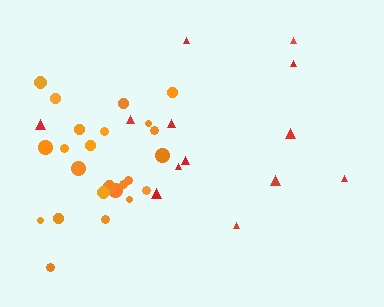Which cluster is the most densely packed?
Orange.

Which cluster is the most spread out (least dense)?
Red.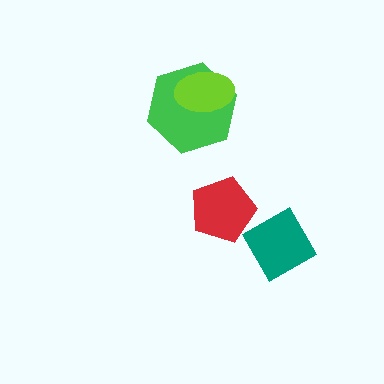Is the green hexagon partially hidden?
Yes, it is partially covered by another shape.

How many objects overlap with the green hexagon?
1 object overlaps with the green hexagon.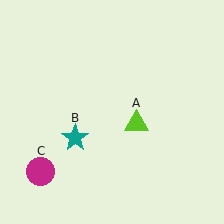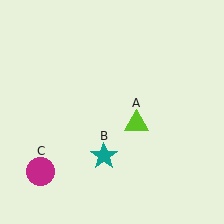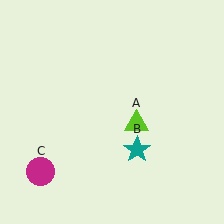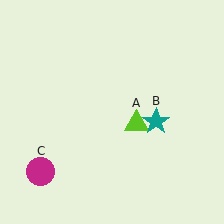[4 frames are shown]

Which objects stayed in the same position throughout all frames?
Lime triangle (object A) and magenta circle (object C) remained stationary.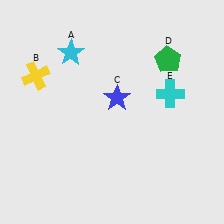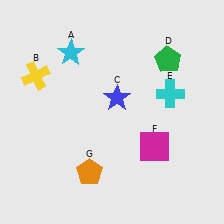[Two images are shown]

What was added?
A magenta square (F), an orange pentagon (G) were added in Image 2.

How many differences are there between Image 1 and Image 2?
There are 2 differences between the two images.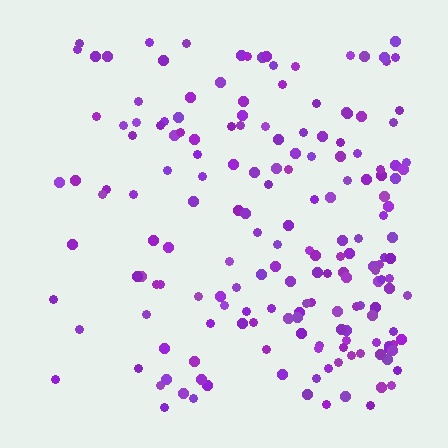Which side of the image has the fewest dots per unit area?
The left.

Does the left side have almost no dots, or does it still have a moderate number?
Still a moderate number, just noticeably fewer than the right.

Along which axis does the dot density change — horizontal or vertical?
Horizontal.